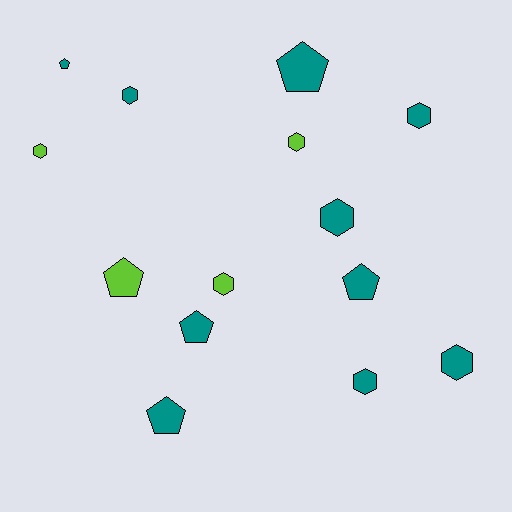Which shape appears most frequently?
Hexagon, with 8 objects.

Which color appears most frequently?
Teal, with 10 objects.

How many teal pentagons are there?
There are 5 teal pentagons.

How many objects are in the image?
There are 14 objects.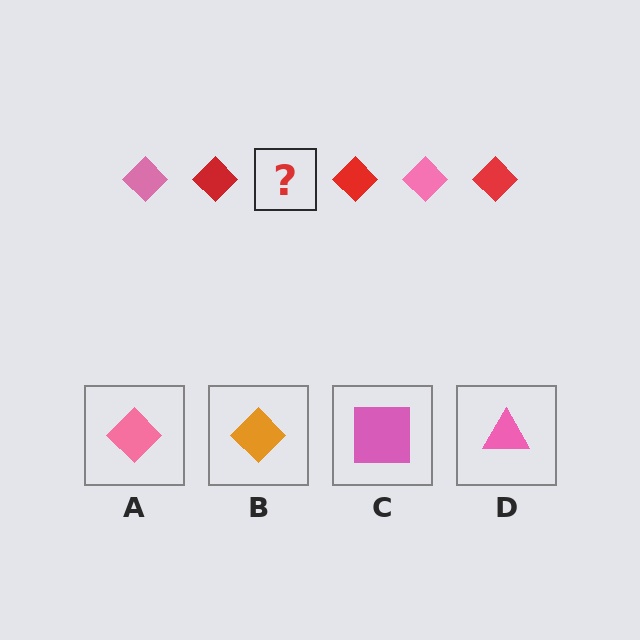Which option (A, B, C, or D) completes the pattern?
A.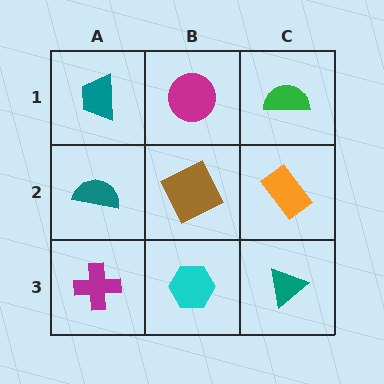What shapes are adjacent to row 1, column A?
A teal semicircle (row 2, column A), a magenta circle (row 1, column B).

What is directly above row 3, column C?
An orange rectangle.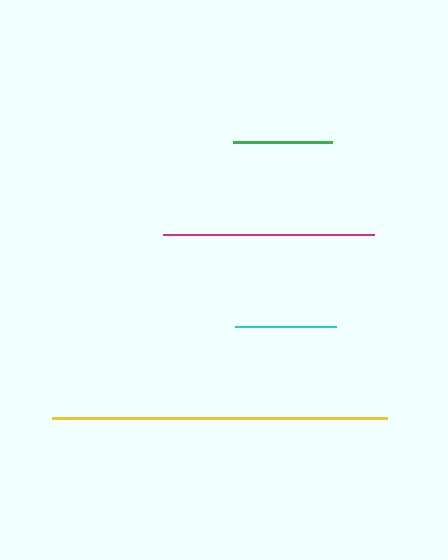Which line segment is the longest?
The yellow line is the longest at approximately 335 pixels.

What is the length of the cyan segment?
The cyan segment is approximately 101 pixels long.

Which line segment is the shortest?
The green line is the shortest at approximately 99 pixels.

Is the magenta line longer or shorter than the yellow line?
The yellow line is longer than the magenta line.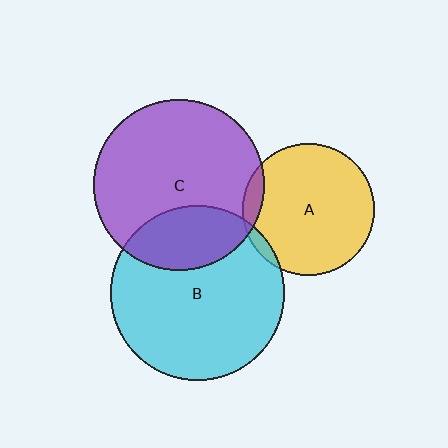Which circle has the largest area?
Circle B (cyan).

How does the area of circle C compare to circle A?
Approximately 1.7 times.